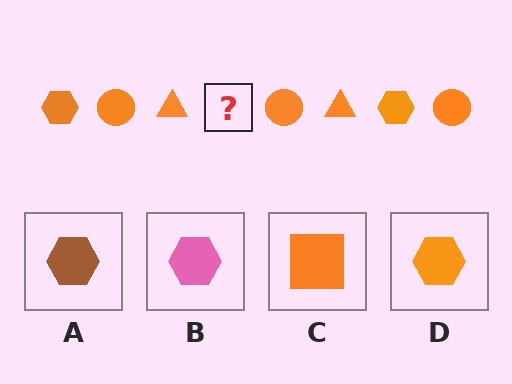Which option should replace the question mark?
Option D.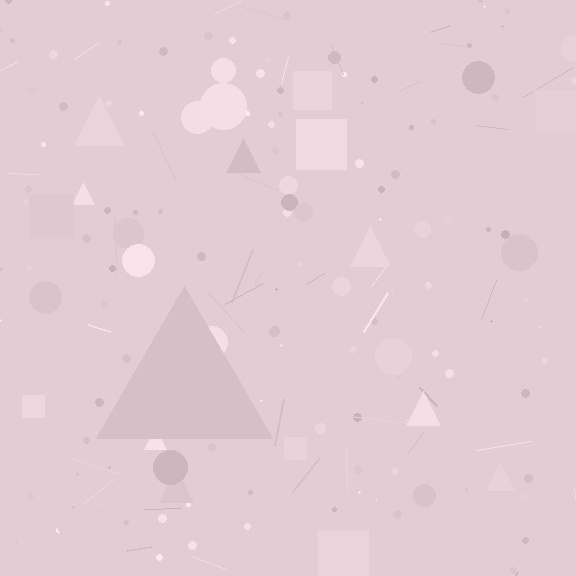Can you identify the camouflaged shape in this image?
The camouflaged shape is a triangle.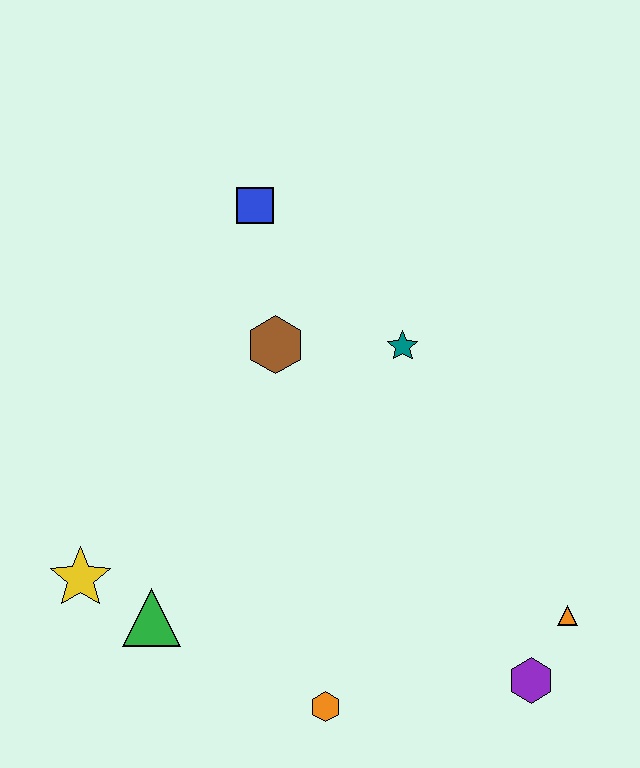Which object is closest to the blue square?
The brown hexagon is closest to the blue square.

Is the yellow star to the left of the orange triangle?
Yes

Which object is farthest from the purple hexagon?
The blue square is farthest from the purple hexagon.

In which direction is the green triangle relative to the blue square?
The green triangle is below the blue square.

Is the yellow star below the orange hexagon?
No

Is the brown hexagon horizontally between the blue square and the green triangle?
No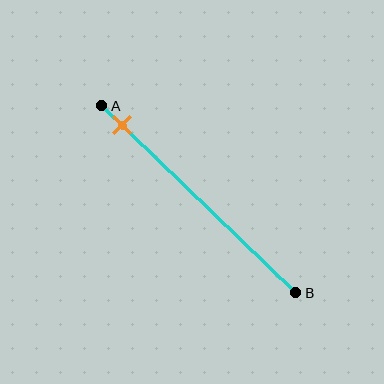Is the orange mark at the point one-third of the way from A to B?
No, the mark is at about 10% from A, not at the 33% one-third point.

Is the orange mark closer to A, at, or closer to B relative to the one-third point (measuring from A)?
The orange mark is closer to point A than the one-third point of segment AB.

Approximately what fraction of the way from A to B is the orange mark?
The orange mark is approximately 10% of the way from A to B.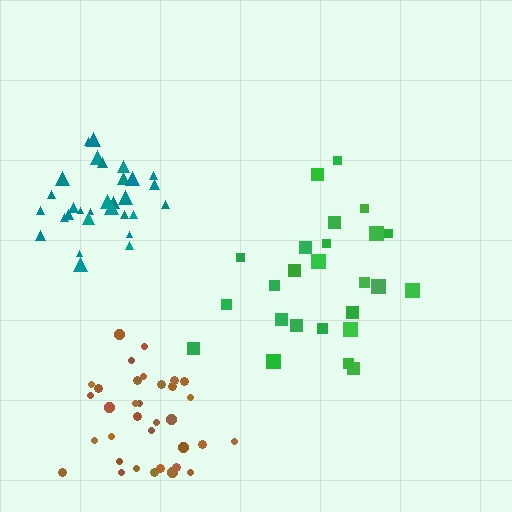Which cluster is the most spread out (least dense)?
Green.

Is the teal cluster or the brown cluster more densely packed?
Teal.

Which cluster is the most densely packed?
Teal.